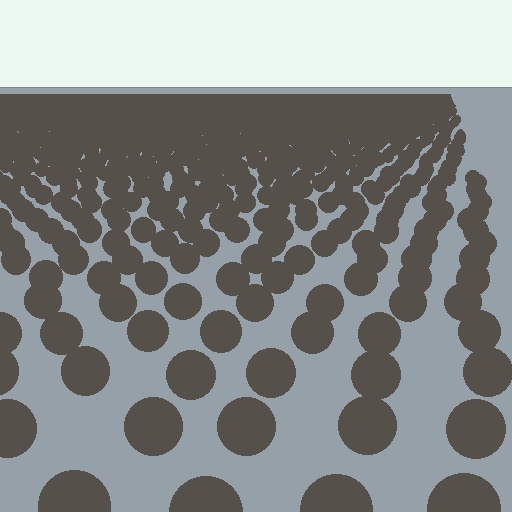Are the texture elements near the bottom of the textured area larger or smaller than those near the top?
Larger. Near the bottom, elements are closer to the viewer and appear at a bigger on-screen size.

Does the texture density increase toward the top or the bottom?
Density increases toward the top.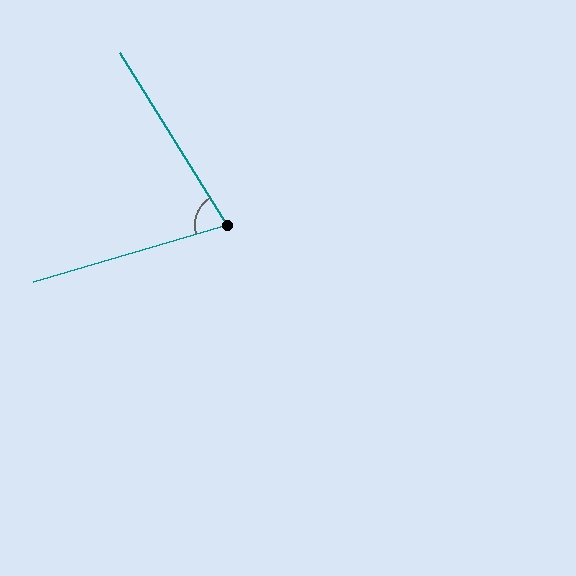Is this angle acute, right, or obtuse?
It is acute.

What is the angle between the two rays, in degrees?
Approximately 74 degrees.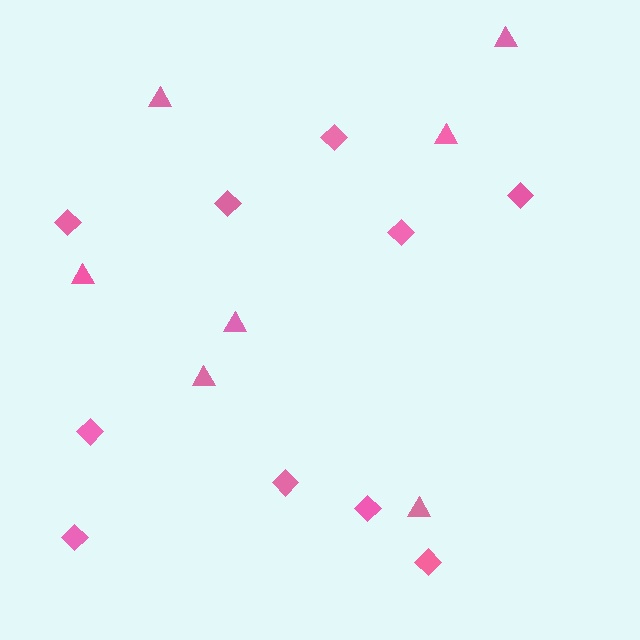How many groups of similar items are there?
There are 2 groups: one group of diamonds (10) and one group of triangles (7).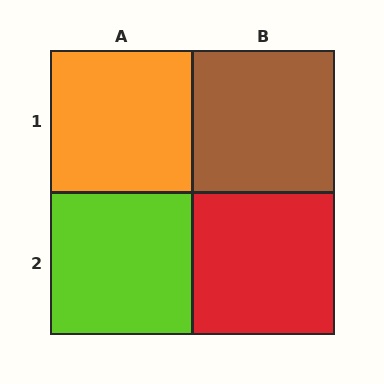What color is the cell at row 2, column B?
Red.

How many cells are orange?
1 cell is orange.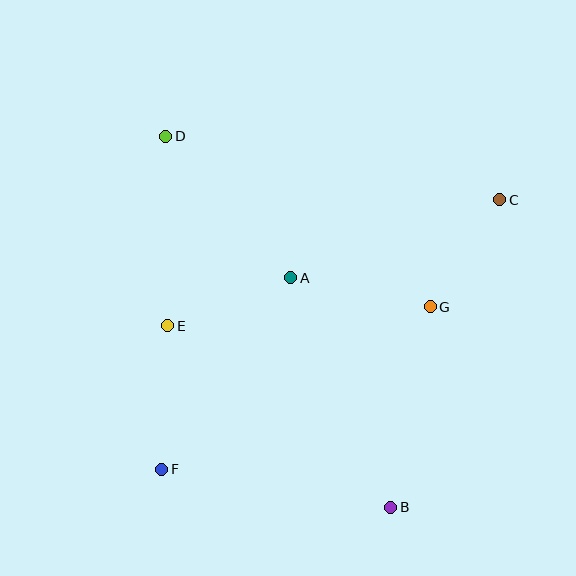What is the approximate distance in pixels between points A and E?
The distance between A and E is approximately 132 pixels.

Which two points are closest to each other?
Points C and G are closest to each other.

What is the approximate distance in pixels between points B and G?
The distance between B and G is approximately 204 pixels.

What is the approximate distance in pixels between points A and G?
The distance between A and G is approximately 143 pixels.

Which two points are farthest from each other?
Points B and D are farthest from each other.